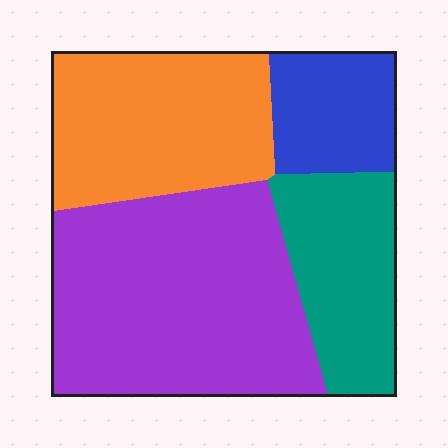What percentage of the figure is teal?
Teal covers about 20% of the figure.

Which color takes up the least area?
Blue, at roughly 15%.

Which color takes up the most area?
Purple, at roughly 40%.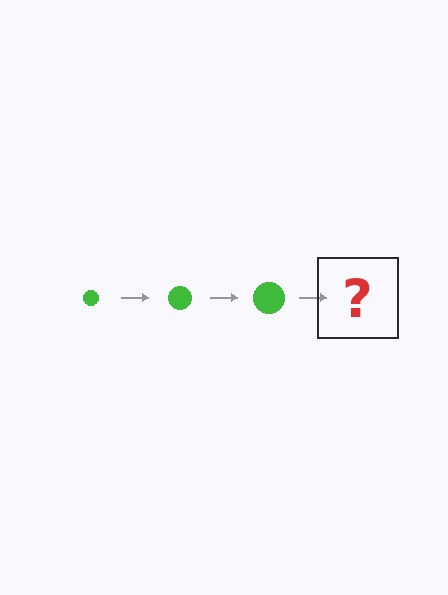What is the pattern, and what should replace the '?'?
The pattern is that the circle gets progressively larger each step. The '?' should be a green circle, larger than the previous one.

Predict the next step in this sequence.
The next step is a green circle, larger than the previous one.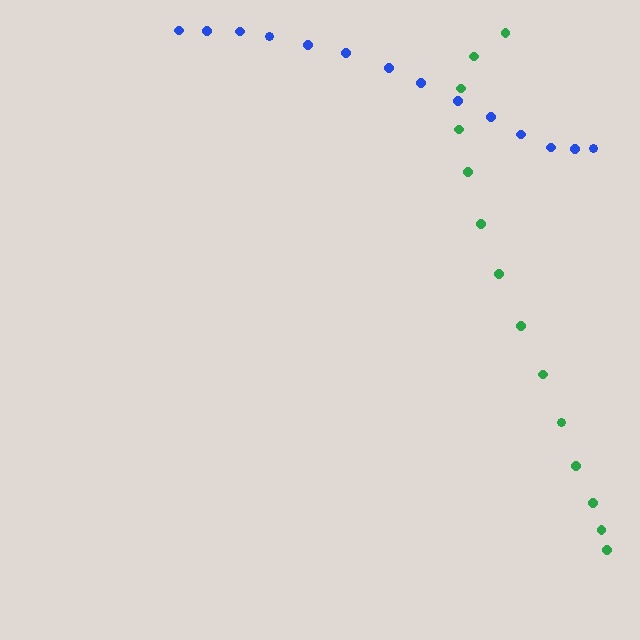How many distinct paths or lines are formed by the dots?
There are 2 distinct paths.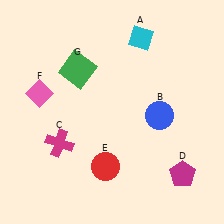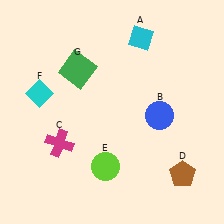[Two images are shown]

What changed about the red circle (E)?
In Image 1, E is red. In Image 2, it changed to lime.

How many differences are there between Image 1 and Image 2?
There are 3 differences between the two images.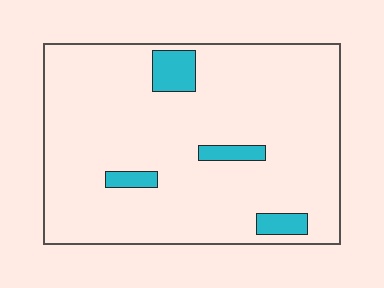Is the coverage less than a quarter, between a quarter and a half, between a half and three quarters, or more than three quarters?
Less than a quarter.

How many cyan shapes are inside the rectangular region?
4.